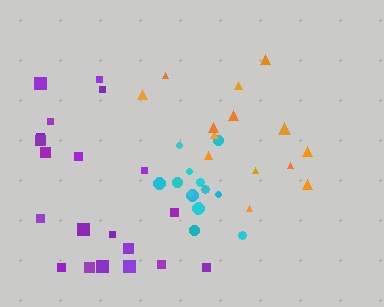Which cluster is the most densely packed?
Cyan.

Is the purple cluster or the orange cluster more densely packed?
Purple.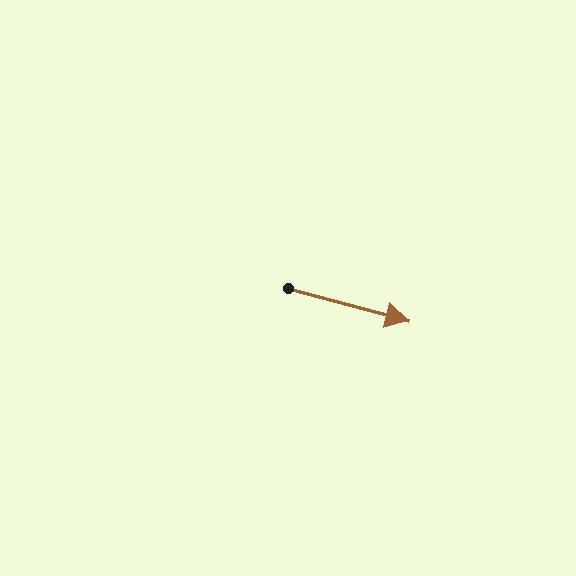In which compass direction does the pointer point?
East.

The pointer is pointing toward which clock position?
Roughly 4 o'clock.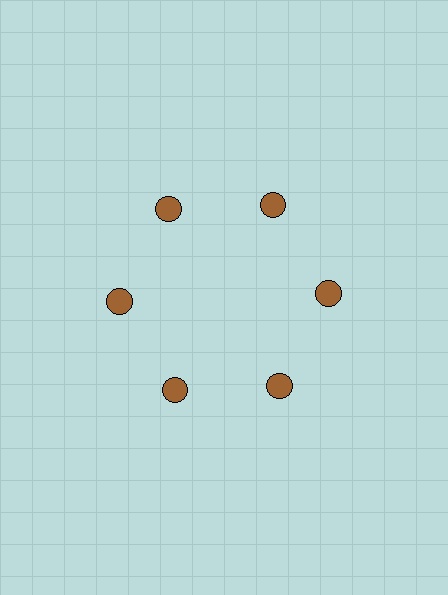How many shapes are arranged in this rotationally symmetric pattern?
There are 6 shapes, arranged in 6 groups of 1.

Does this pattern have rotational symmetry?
Yes, this pattern has 6-fold rotational symmetry. It looks the same after rotating 60 degrees around the center.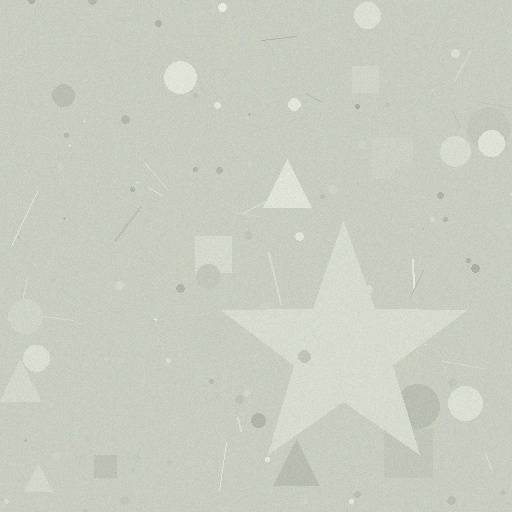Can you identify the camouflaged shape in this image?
The camouflaged shape is a star.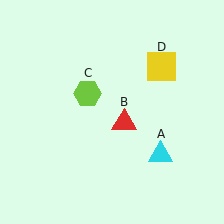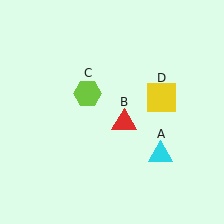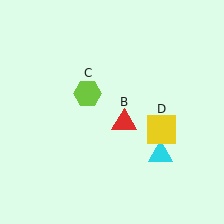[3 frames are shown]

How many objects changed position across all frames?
1 object changed position: yellow square (object D).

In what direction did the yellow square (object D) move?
The yellow square (object D) moved down.